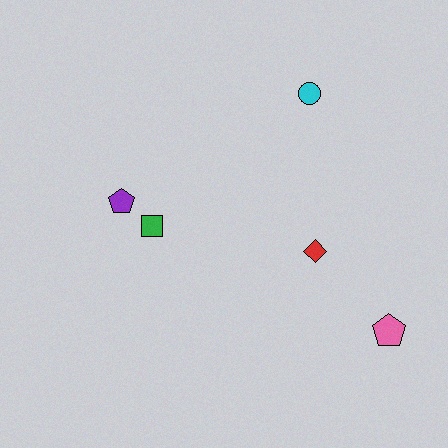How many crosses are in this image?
There are no crosses.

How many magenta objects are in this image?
There are no magenta objects.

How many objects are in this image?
There are 5 objects.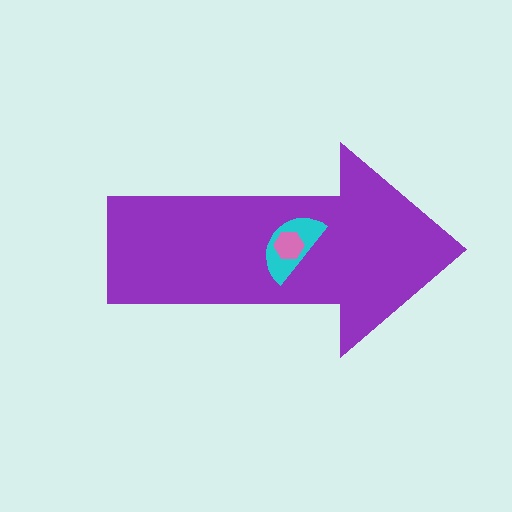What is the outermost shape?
The purple arrow.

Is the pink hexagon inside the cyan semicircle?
Yes.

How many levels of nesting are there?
3.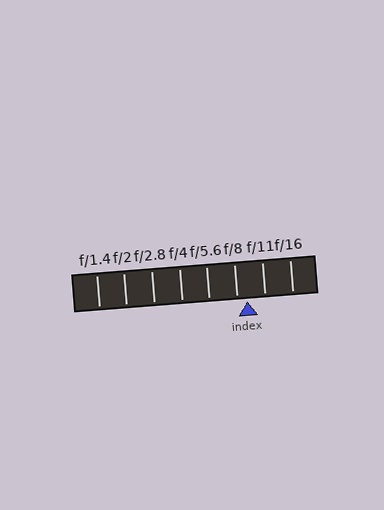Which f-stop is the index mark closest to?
The index mark is closest to f/8.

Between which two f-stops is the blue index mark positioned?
The index mark is between f/8 and f/11.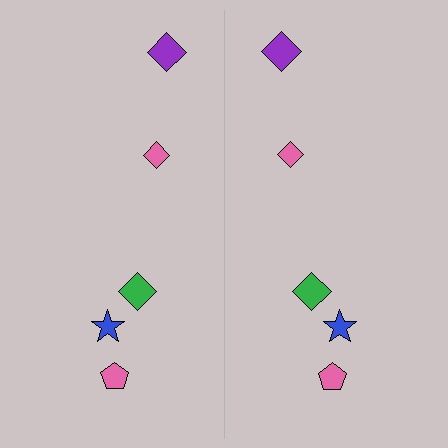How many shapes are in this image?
There are 10 shapes in this image.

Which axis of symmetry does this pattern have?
The pattern has a vertical axis of symmetry running through the center of the image.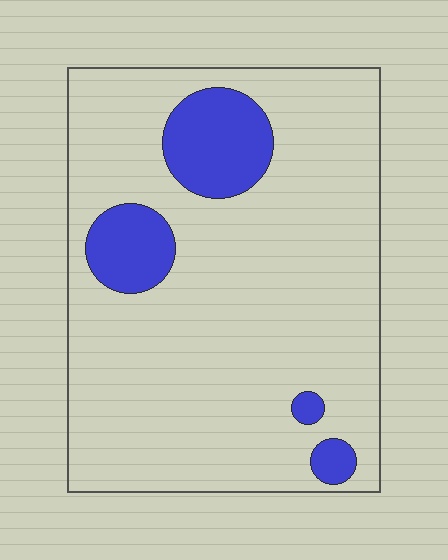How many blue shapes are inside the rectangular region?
4.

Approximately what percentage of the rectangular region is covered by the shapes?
Approximately 15%.